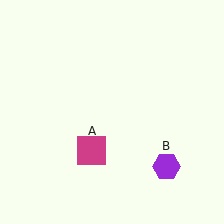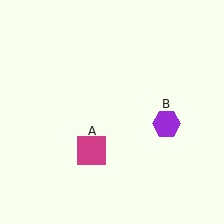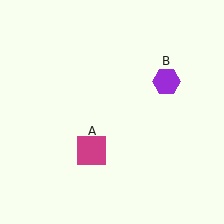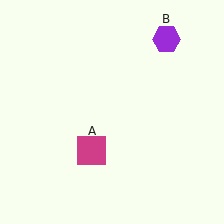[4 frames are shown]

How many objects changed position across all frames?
1 object changed position: purple hexagon (object B).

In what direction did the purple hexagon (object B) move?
The purple hexagon (object B) moved up.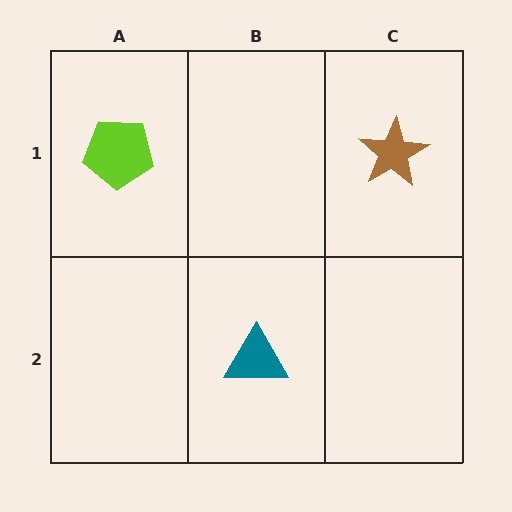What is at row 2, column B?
A teal triangle.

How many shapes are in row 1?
2 shapes.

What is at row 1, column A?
A lime pentagon.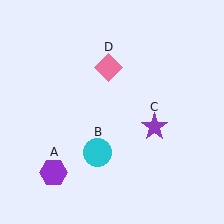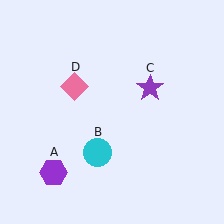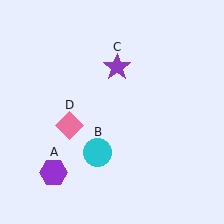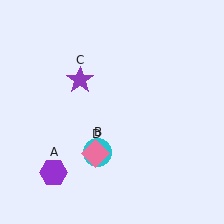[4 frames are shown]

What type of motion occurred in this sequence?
The purple star (object C), pink diamond (object D) rotated counterclockwise around the center of the scene.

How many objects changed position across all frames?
2 objects changed position: purple star (object C), pink diamond (object D).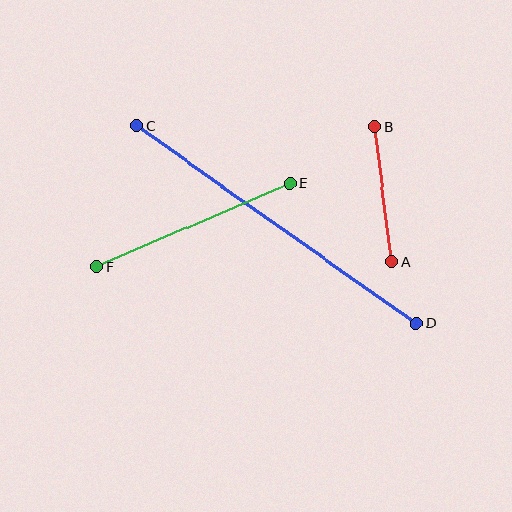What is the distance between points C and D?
The distance is approximately 342 pixels.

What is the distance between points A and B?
The distance is approximately 136 pixels.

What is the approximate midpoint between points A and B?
The midpoint is at approximately (383, 194) pixels.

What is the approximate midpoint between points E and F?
The midpoint is at approximately (193, 225) pixels.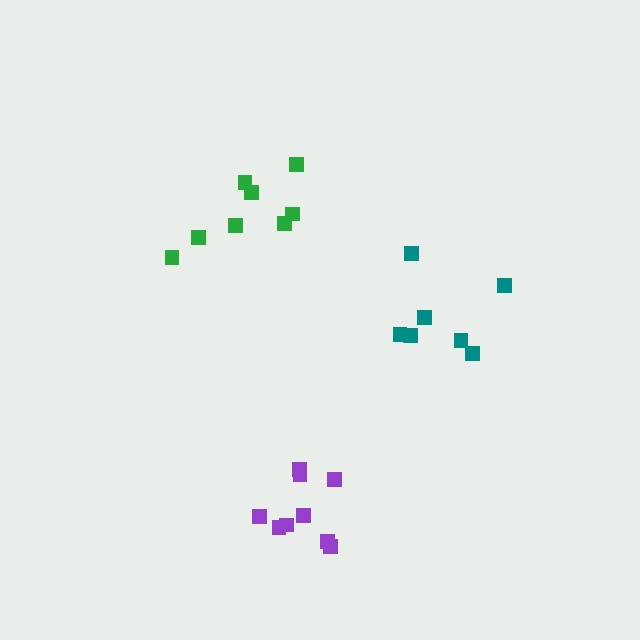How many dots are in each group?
Group 1: 7 dots, Group 2: 9 dots, Group 3: 8 dots (24 total).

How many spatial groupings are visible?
There are 3 spatial groupings.